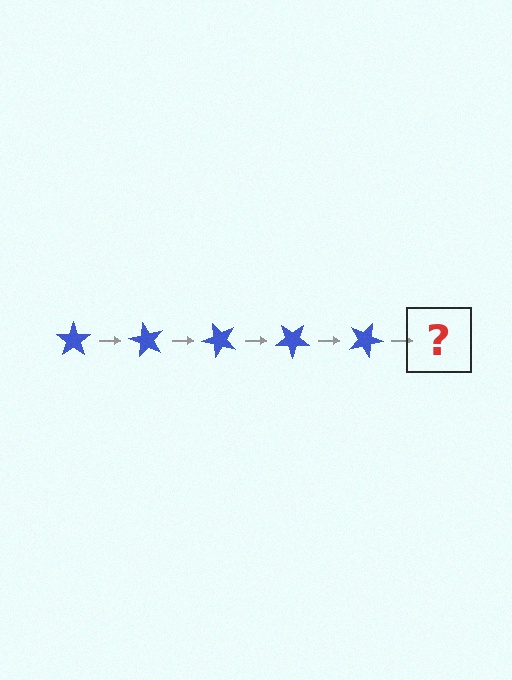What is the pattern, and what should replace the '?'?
The pattern is that the star rotates 60 degrees each step. The '?' should be a blue star rotated 300 degrees.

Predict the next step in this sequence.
The next step is a blue star rotated 300 degrees.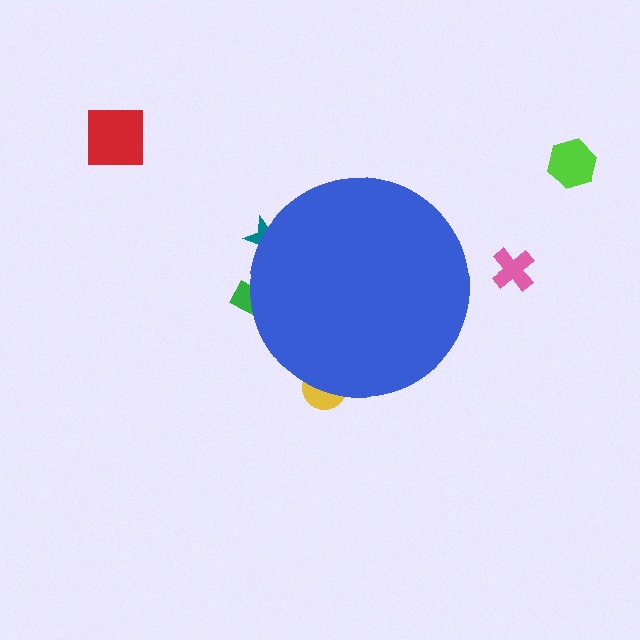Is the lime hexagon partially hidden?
No, the lime hexagon is fully visible.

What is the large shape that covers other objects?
A blue circle.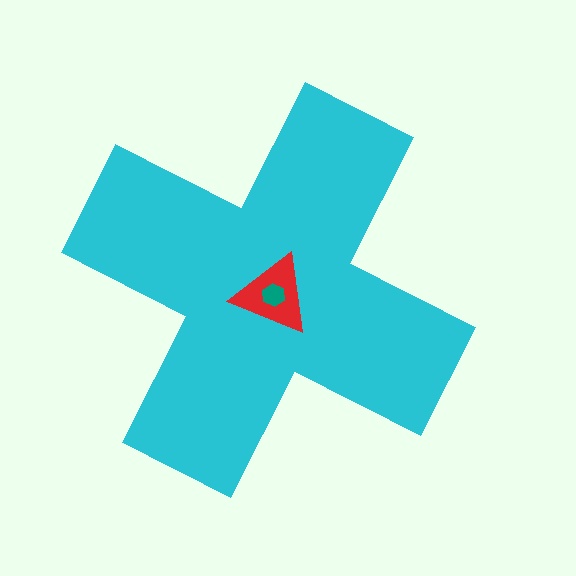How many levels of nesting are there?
3.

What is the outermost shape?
The cyan cross.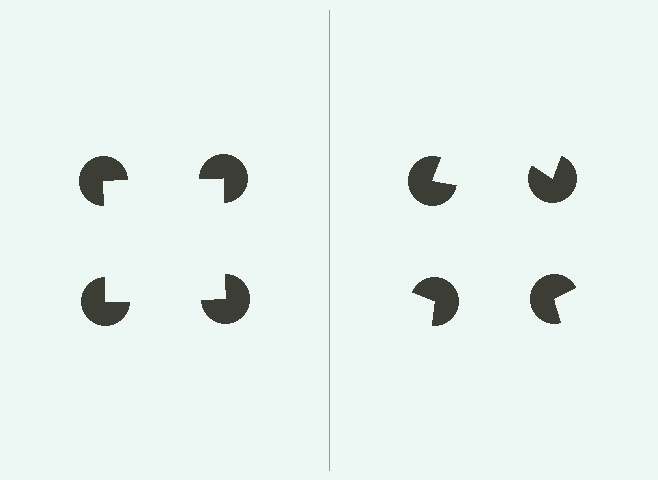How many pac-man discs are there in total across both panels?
8 — 4 on each side.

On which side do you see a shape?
An illusory square appears on the left side. On the right side the wedge cuts are rotated, so no coherent shape forms.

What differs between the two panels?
The pac-man discs are positioned identically on both sides; only the wedge orientations differ. On the left they align to a square; on the right they are misaligned.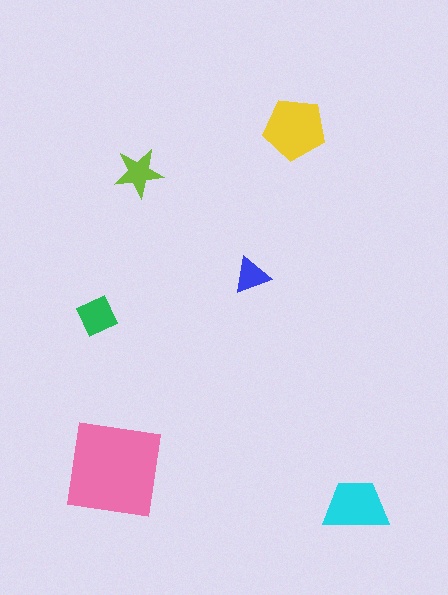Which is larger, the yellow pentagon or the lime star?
The yellow pentagon.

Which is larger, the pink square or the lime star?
The pink square.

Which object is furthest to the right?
The cyan trapezoid is rightmost.